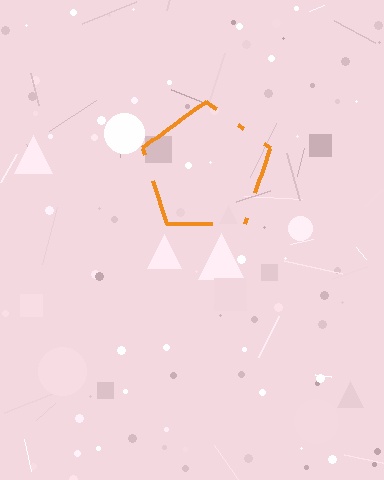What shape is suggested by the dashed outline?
The dashed outline suggests a pentagon.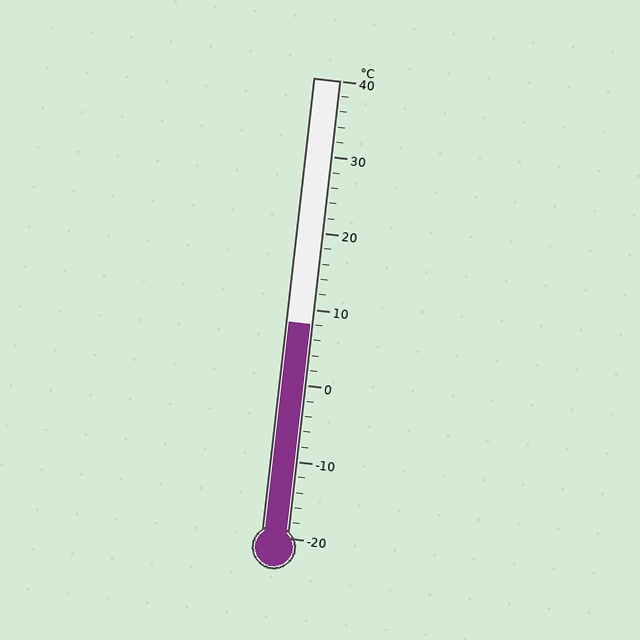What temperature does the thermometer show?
The thermometer shows approximately 8°C.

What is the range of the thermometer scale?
The thermometer scale ranges from -20°C to 40°C.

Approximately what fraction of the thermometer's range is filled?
The thermometer is filled to approximately 45% of its range.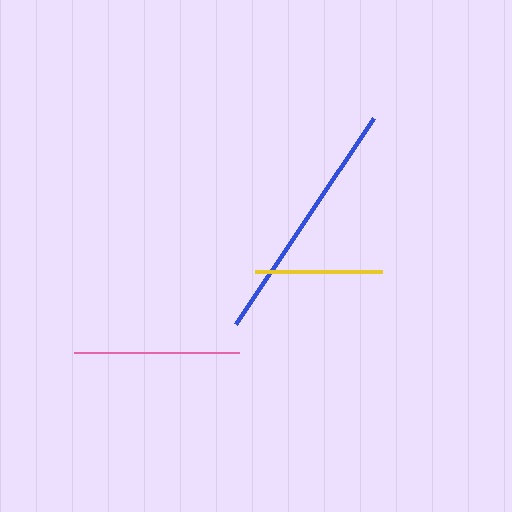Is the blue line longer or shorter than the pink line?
The blue line is longer than the pink line.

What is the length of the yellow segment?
The yellow segment is approximately 127 pixels long.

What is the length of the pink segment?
The pink segment is approximately 165 pixels long.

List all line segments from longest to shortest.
From longest to shortest: blue, pink, yellow.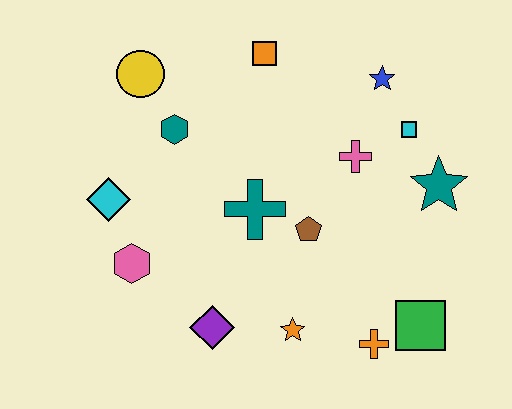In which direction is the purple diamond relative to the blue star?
The purple diamond is below the blue star.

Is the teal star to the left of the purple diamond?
No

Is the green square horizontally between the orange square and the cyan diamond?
No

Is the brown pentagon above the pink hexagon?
Yes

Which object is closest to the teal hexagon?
The yellow circle is closest to the teal hexagon.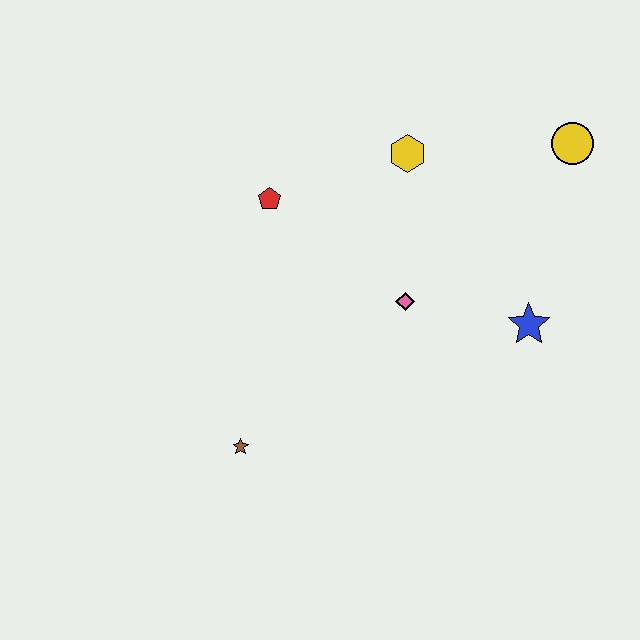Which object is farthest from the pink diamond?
The yellow circle is farthest from the pink diamond.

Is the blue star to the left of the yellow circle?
Yes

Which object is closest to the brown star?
The pink diamond is closest to the brown star.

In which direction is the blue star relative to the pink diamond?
The blue star is to the right of the pink diamond.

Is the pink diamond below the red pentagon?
Yes